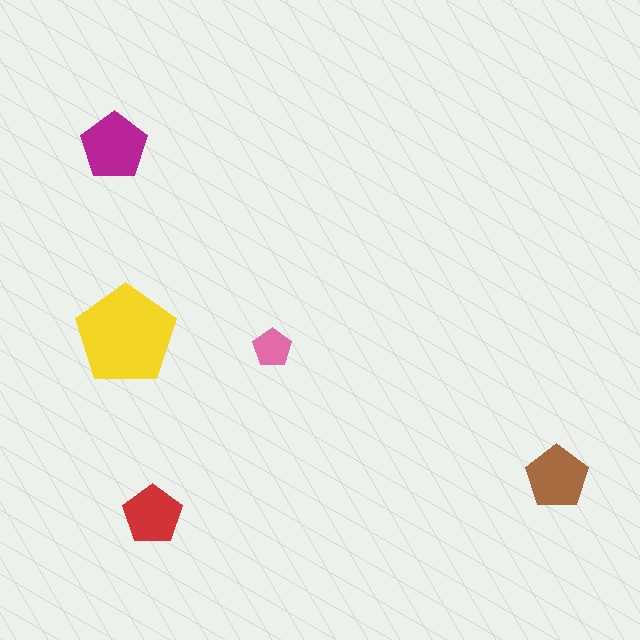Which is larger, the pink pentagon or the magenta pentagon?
The magenta one.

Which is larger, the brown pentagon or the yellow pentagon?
The yellow one.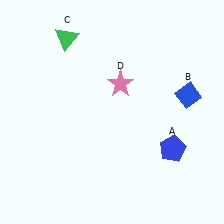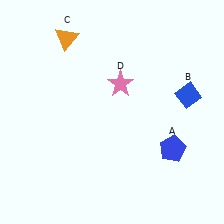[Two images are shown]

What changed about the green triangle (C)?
In Image 1, C is green. In Image 2, it changed to orange.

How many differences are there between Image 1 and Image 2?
There is 1 difference between the two images.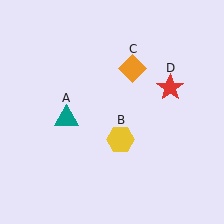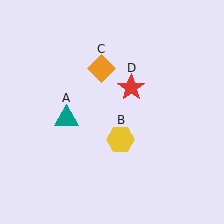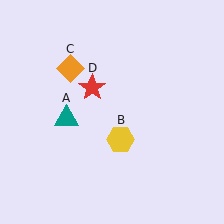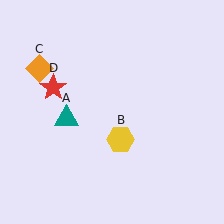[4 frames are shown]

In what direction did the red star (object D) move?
The red star (object D) moved left.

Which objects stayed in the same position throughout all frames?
Teal triangle (object A) and yellow hexagon (object B) remained stationary.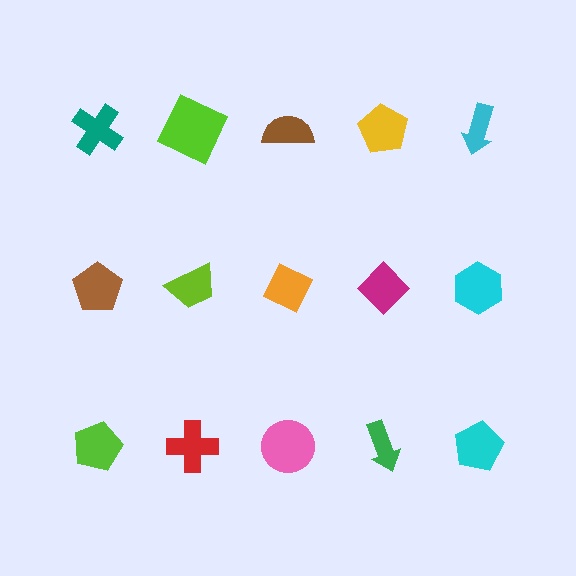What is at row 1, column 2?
A lime square.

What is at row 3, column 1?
A lime pentagon.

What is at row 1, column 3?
A brown semicircle.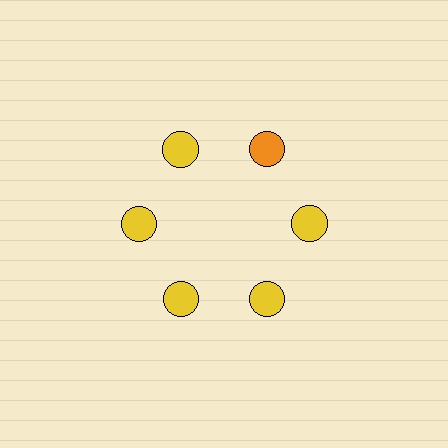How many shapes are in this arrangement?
There are 6 shapes arranged in a ring pattern.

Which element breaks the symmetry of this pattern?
The orange circle at roughly the 1 o'clock position breaks the symmetry. All other shapes are yellow circles.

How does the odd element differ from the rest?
It has a different color: orange instead of yellow.